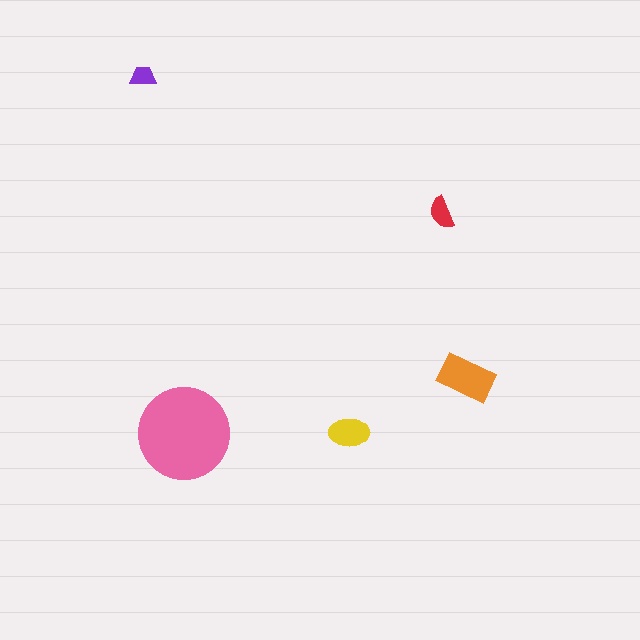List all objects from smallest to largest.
The purple trapezoid, the red semicircle, the yellow ellipse, the orange rectangle, the pink circle.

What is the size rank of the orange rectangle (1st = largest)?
2nd.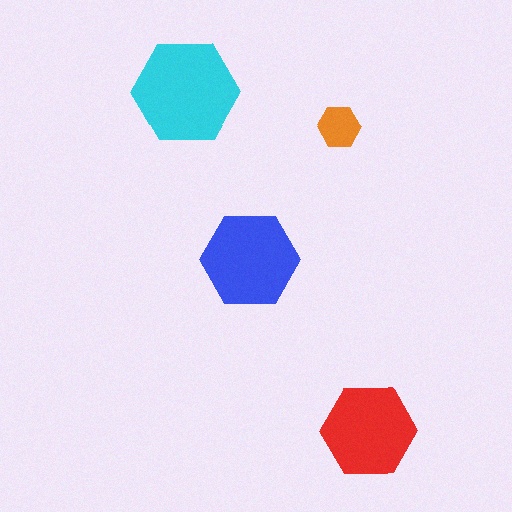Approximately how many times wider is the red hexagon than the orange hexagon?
About 2 times wider.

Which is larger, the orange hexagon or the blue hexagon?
The blue one.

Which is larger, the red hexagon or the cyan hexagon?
The cyan one.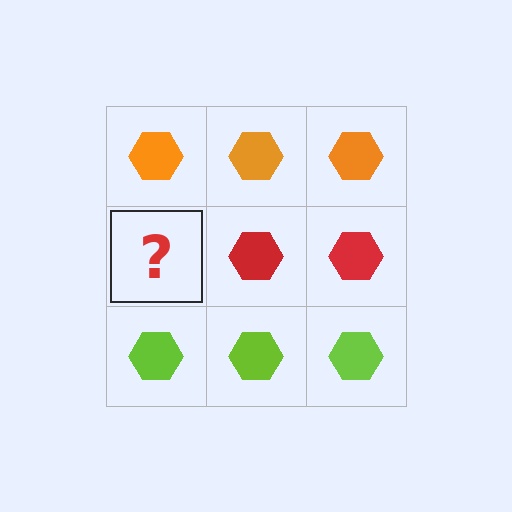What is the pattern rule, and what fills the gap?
The rule is that each row has a consistent color. The gap should be filled with a red hexagon.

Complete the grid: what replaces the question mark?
The question mark should be replaced with a red hexagon.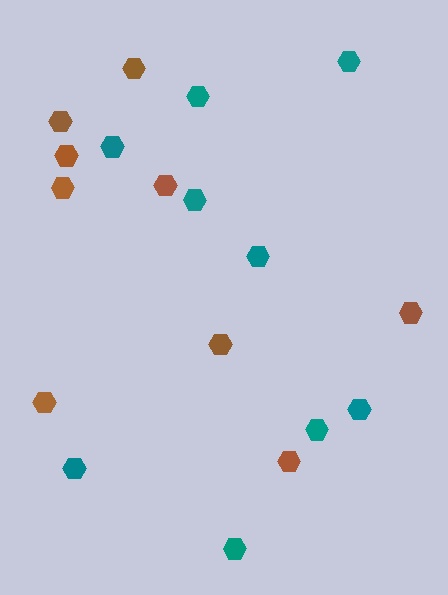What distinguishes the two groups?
There are 2 groups: one group of teal hexagons (9) and one group of brown hexagons (9).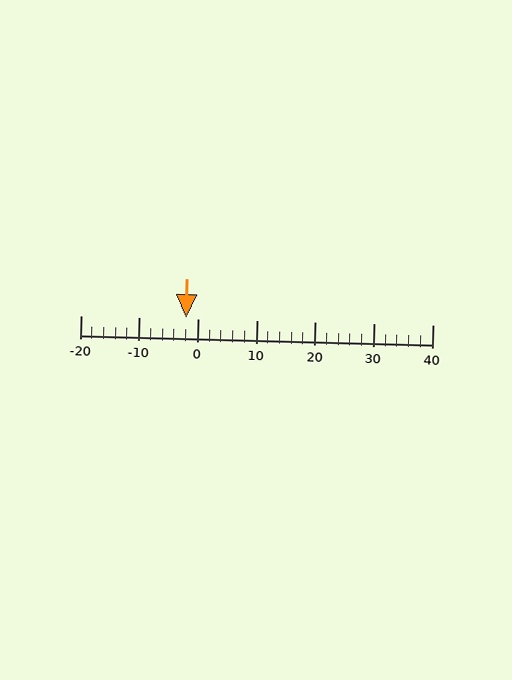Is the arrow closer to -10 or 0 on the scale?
The arrow is closer to 0.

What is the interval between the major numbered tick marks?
The major tick marks are spaced 10 units apart.